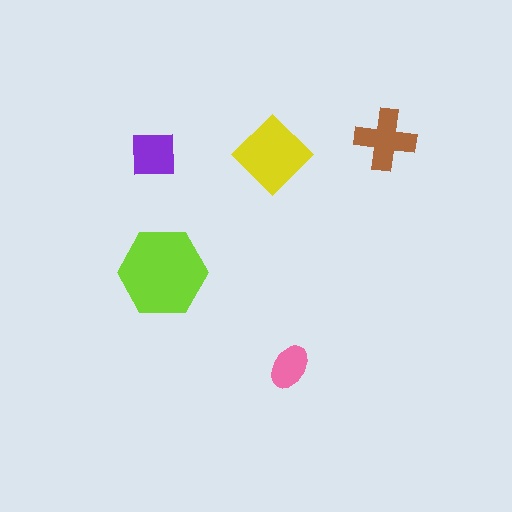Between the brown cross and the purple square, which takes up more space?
The brown cross.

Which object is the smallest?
The pink ellipse.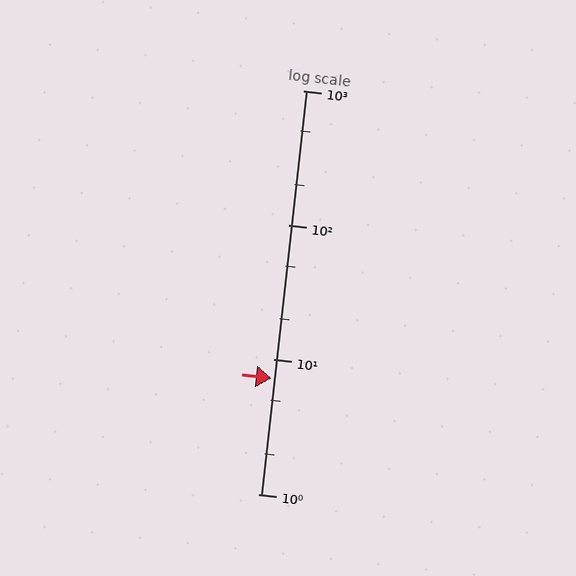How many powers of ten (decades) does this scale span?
The scale spans 3 decades, from 1 to 1000.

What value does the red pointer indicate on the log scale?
The pointer indicates approximately 7.2.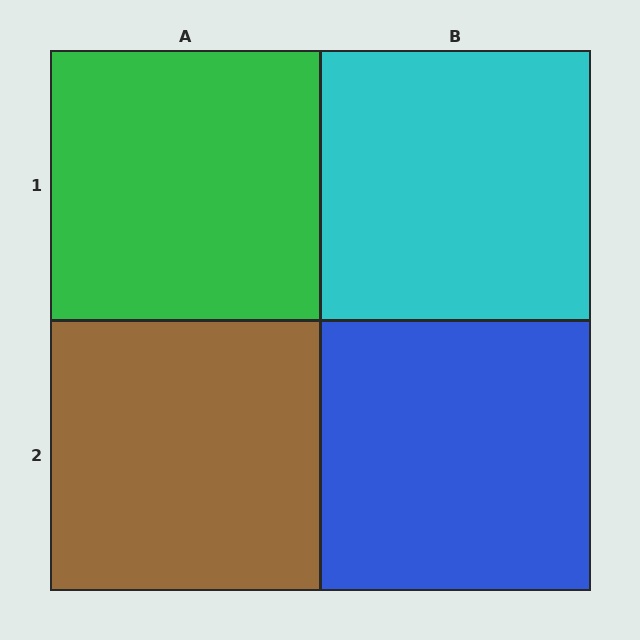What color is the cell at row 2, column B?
Blue.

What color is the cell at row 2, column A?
Brown.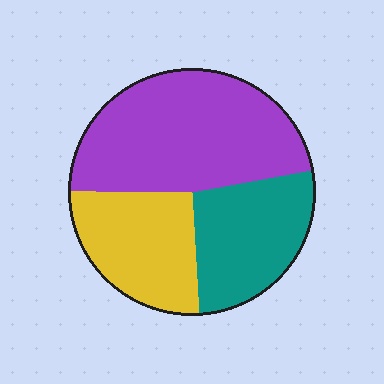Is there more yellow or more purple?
Purple.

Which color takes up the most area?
Purple, at roughly 45%.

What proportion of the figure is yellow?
Yellow covers 26% of the figure.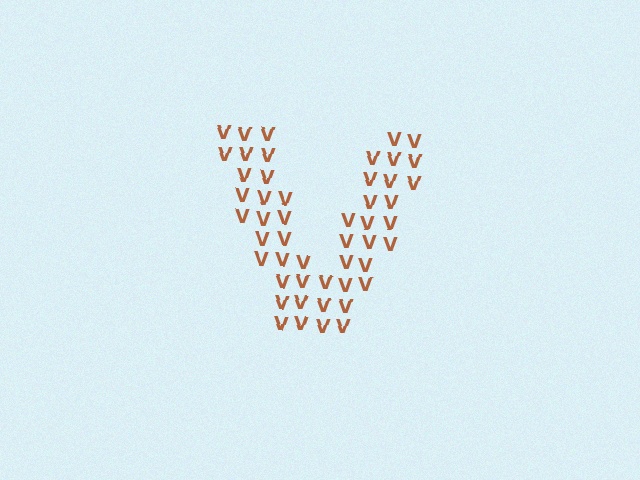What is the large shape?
The large shape is the letter V.